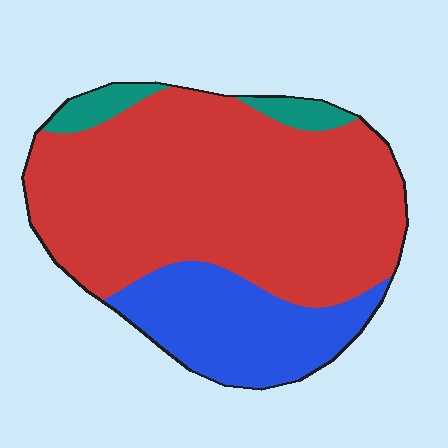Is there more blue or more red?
Red.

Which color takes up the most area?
Red, at roughly 70%.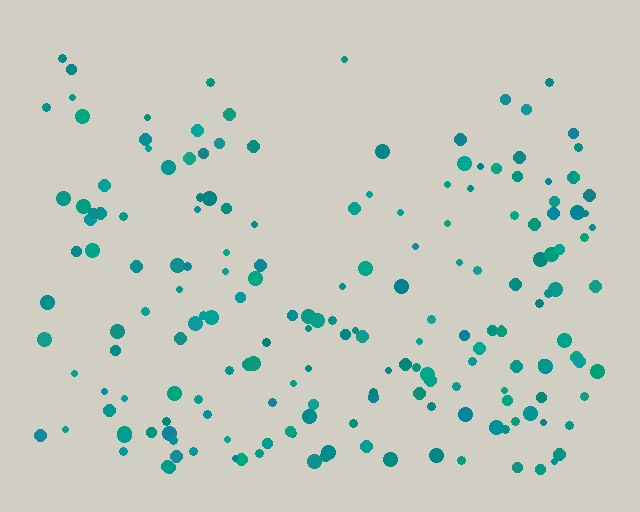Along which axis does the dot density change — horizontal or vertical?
Vertical.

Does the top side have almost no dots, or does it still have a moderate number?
Still a moderate number, just noticeably fewer than the bottom.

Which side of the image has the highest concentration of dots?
The bottom.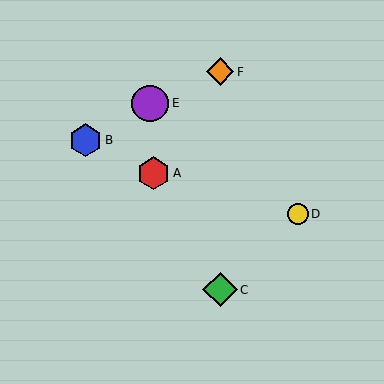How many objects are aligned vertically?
2 objects (C, F) are aligned vertically.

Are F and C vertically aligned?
Yes, both are at x≈220.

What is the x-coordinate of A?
Object A is at x≈154.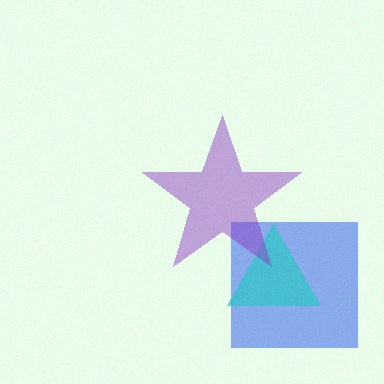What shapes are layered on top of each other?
The layered shapes are: a blue square, a cyan triangle, a purple star.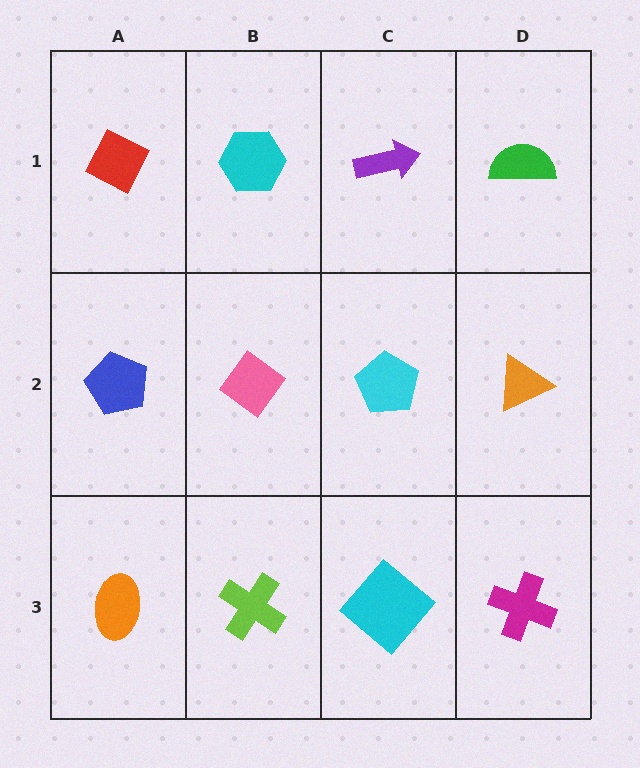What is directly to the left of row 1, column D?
A purple arrow.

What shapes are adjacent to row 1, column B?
A pink diamond (row 2, column B), a red diamond (row 1, column A), a purple arrow (row 1, column C).